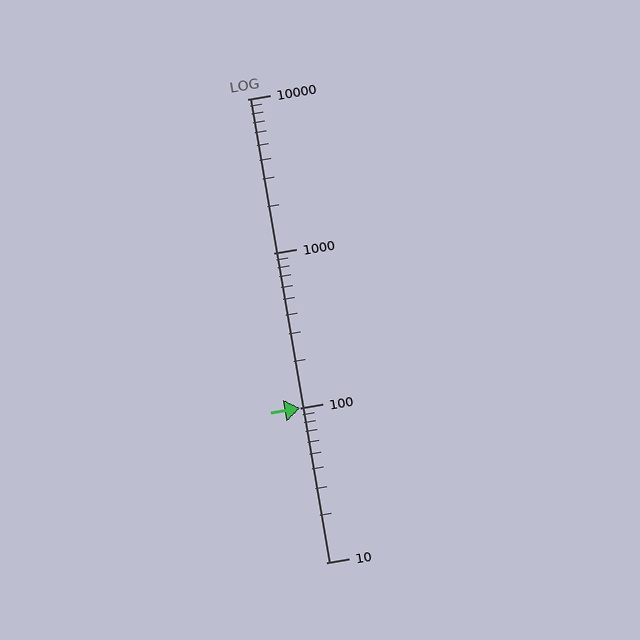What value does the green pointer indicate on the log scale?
The pointer indicates approximately 100.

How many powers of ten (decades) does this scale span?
The scale spans 3 decades, from 10 to 10000.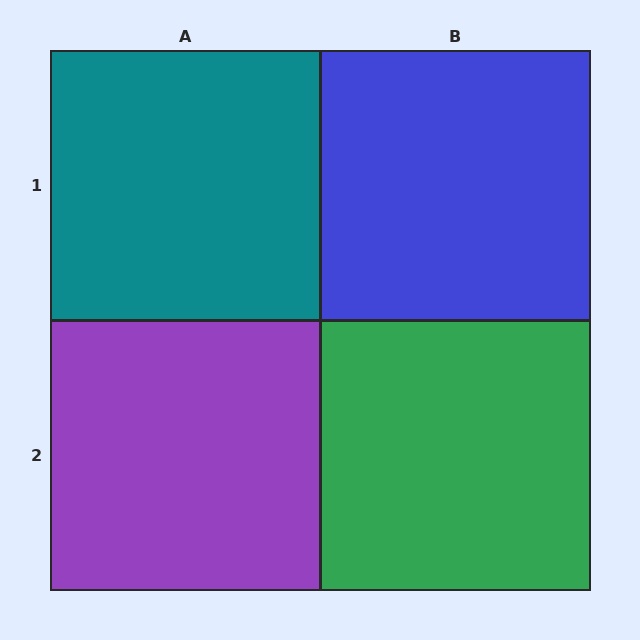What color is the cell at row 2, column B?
Green.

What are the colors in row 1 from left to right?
Teal, blue.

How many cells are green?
1 cell is green.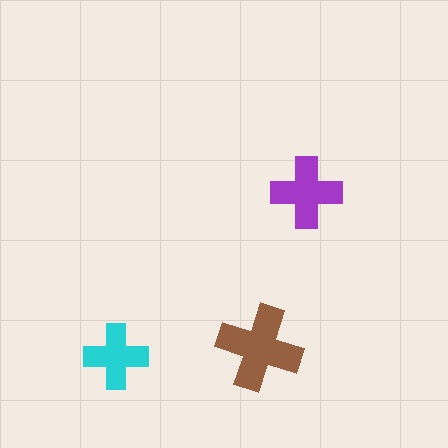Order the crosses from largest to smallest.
the brown one, the purple one, the cyan one.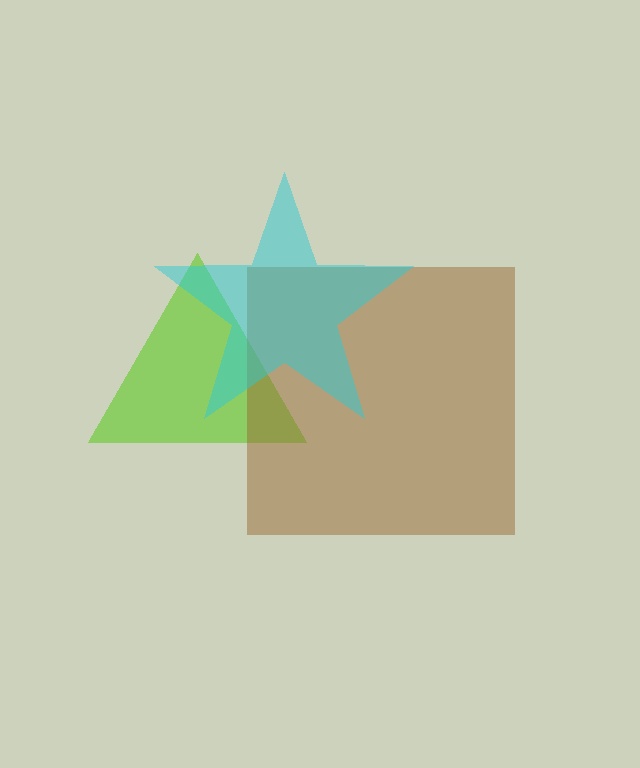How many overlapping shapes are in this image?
There are 3 overlapping shapes in the image.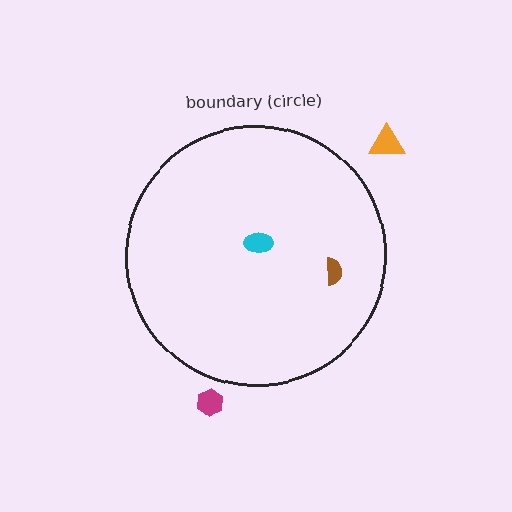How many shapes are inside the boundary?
2 inside, 2 outside.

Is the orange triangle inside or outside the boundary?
Outside.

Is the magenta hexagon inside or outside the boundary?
Outside.